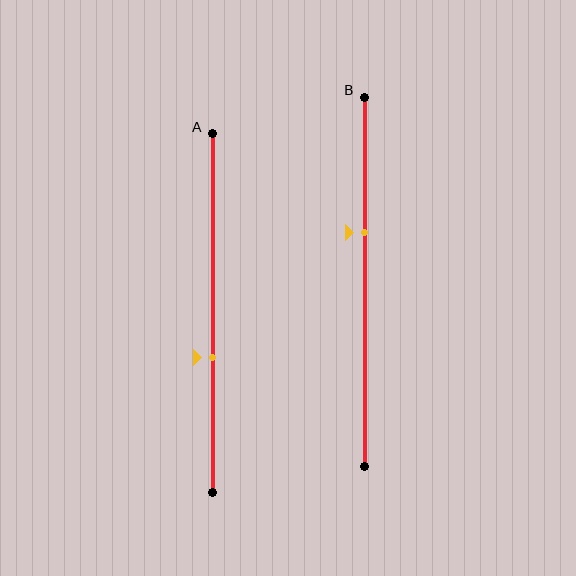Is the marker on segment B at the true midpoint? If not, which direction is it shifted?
No, the marker on segment B is shifted upward by about 13% of the segment length.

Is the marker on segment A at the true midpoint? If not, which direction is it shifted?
No, the marker on segment A is shifted downward by about 12% of the segment length.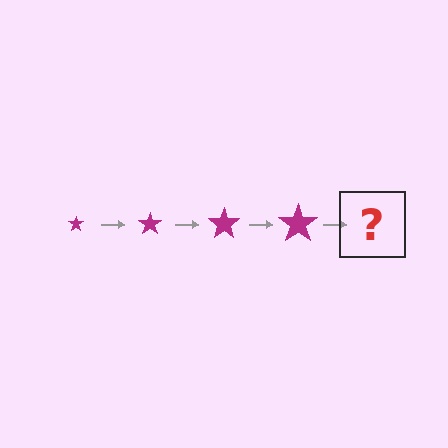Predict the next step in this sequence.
The next step is a magenta star, larger than the previous one.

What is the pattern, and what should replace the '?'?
The pattern is that the star gets progressively larger each step. The '?' should be a magenta star, larger than the previous one.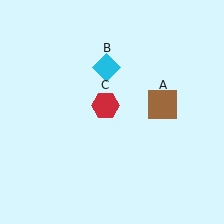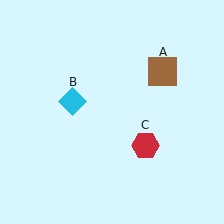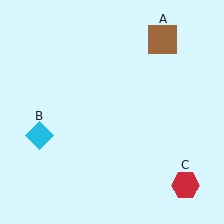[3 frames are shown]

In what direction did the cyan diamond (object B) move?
The cyan diamond (object B) moved down and to the left.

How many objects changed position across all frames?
3 objects changed position: brown square (object A), cyan diamond (object B), red hexagon (object C).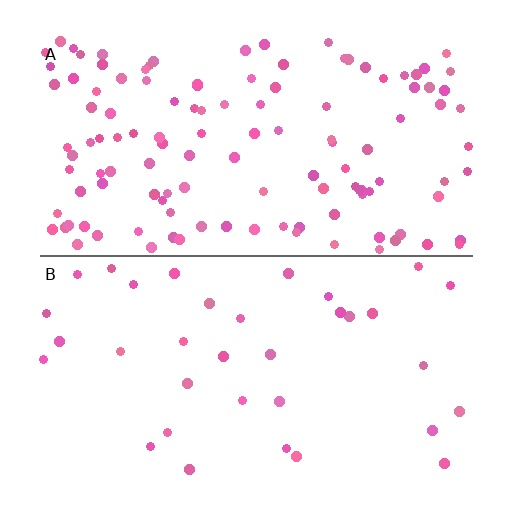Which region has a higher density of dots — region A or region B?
A (the top).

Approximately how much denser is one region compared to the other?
Approximately 3.6× — region A over region B.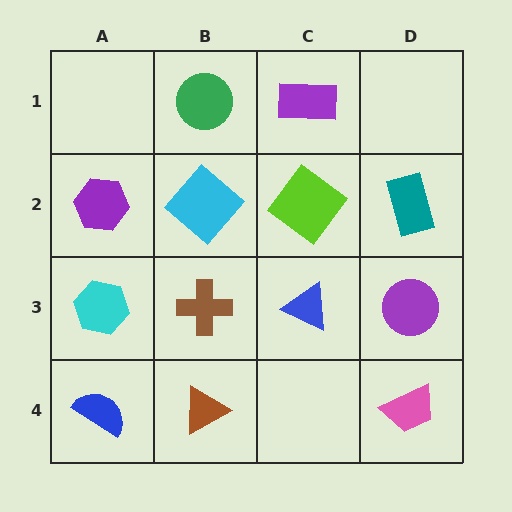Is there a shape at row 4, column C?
No, that cell is empty.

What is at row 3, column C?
A blue triangle.